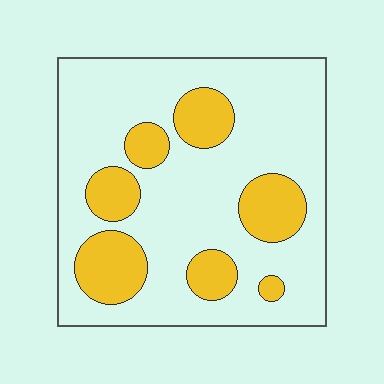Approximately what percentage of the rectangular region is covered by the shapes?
Approximately 25%.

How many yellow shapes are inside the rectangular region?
7.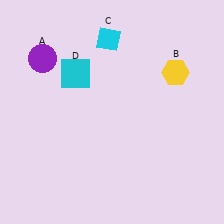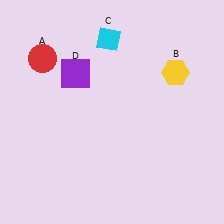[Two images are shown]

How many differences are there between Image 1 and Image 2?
There are 2 differences between the two images.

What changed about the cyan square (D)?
In Image 1, D is cyan. In Image 2, it changed to purple.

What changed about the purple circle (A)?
In Image 1, A is purple. In Image 2, it changed to red.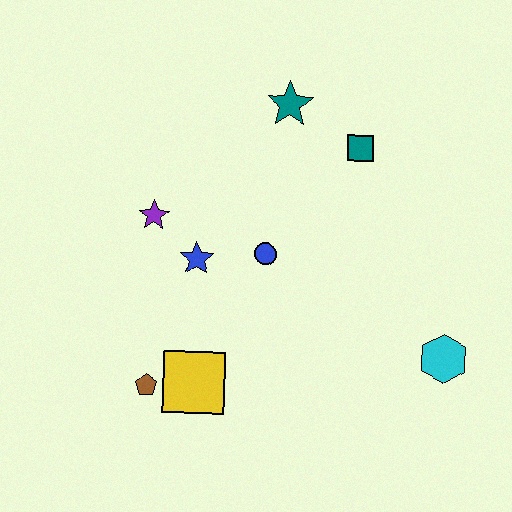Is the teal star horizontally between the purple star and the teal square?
Yes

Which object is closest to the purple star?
The blue star is closest to the purple star.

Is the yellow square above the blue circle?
No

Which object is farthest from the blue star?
The cyan hexagon is farthest from the blue star.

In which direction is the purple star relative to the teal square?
The purple star is to the left of the teal square.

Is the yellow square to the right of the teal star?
No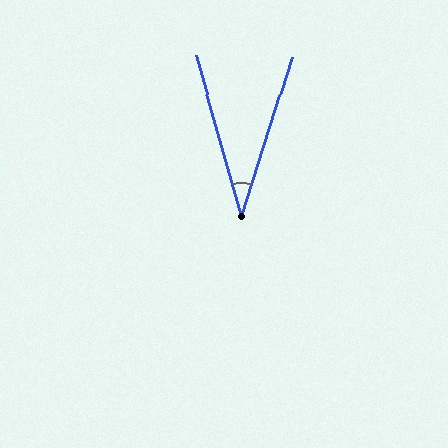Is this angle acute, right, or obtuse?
It is acute.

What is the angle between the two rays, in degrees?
Approximately 34 degrees.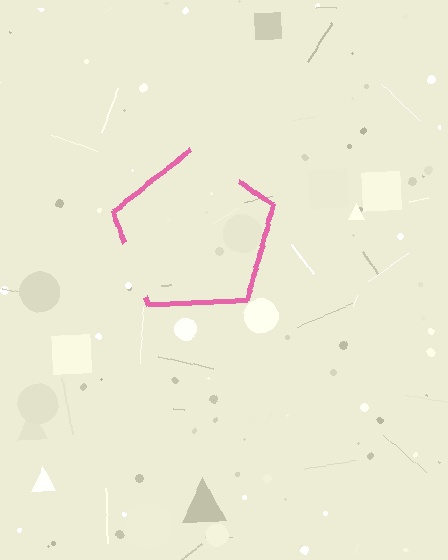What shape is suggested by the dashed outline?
The dashed outline suggests a pentagon.